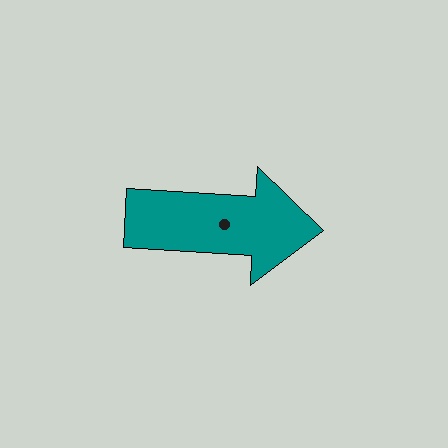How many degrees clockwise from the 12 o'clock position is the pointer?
Approximately 94 degrees.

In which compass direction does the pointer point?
East.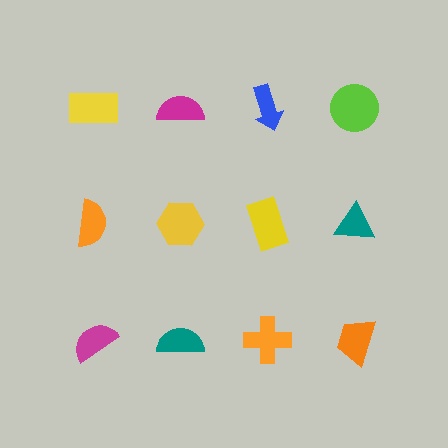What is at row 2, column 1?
An orange semicircle.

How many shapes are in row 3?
4 shapes.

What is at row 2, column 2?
A yellow hexagon.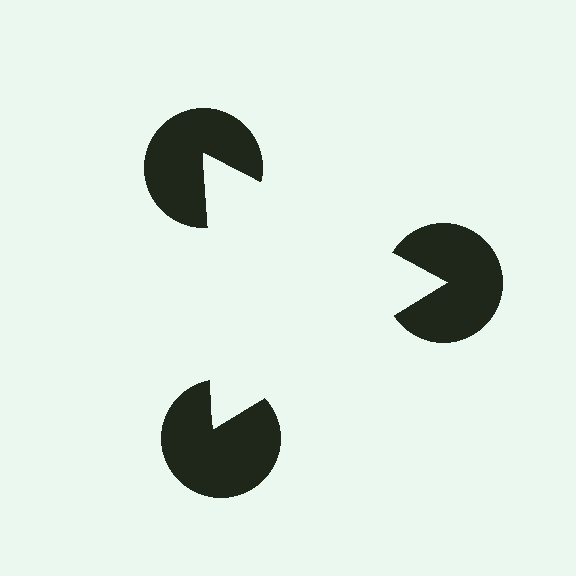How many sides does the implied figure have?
3 sides.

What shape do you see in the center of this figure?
An illusory triangle — its edges are inferred from the aligned wedge cuts in the pac-man discs, not physically drawn.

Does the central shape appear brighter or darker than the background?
It typically appears slightly brighter than the background, even though no actual brightness change is drawn.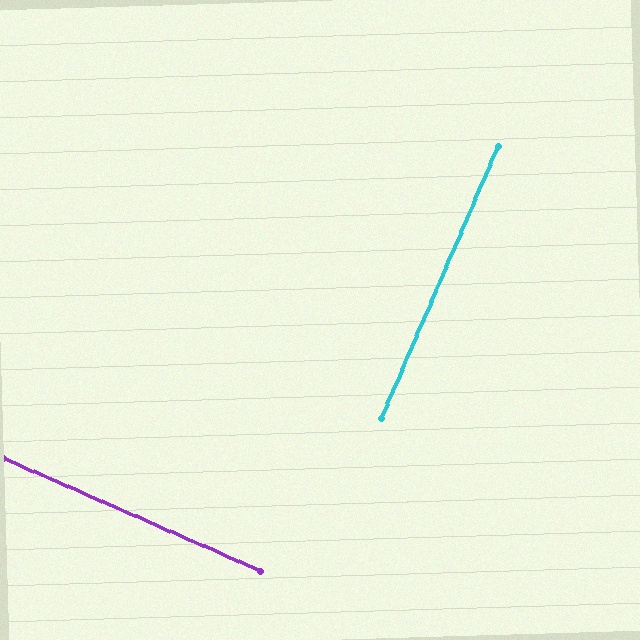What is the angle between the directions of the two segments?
Approximately 90 degrees.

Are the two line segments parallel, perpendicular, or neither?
Perpendicular — they meet at approximately 90°.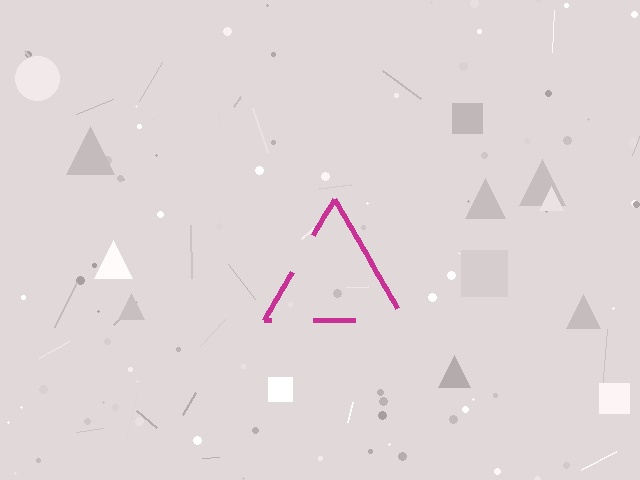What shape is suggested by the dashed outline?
The dashed outline suggests a triangle.